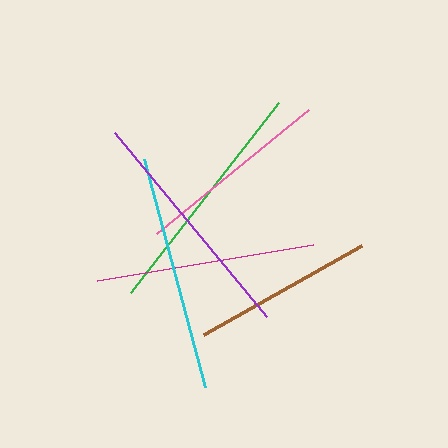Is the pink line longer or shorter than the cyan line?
The cyan line is longer than the pink line.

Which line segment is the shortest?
The brown line is the shortest at approximately 181 pixels.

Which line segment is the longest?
The green line is the longest at approximately 241 pixels.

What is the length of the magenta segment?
The magenta segment is approximately 219 pixels long.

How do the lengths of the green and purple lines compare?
The green and purple lines are approximately the same length.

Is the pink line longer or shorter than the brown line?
The pink line is longer than the brown line.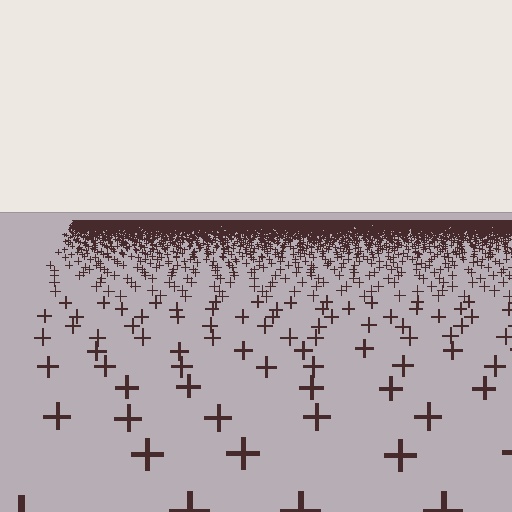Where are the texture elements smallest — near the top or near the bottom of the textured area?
Near the top.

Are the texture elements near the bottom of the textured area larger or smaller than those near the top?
Larger. Near the bottom, elements are closer to the viewer and appear at a bigger on-screen size.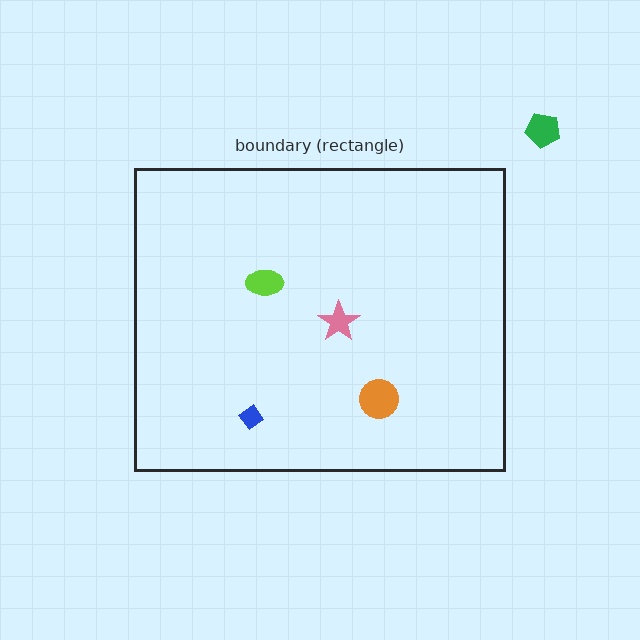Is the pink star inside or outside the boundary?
Inside.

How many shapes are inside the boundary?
4 inside, 1 outside.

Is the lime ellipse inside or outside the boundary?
Inside.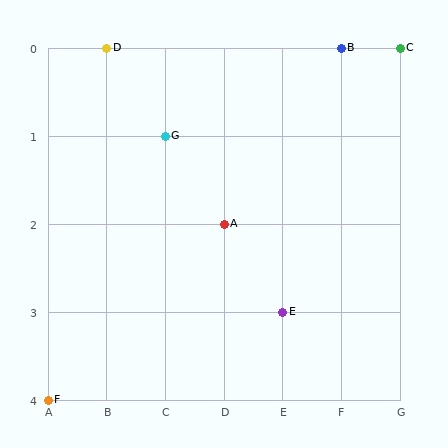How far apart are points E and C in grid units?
Points E and C are 2 columns and 3 rows apart (about 3.6 grid units diagonally).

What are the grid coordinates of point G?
Point G is at grid coordinates (C, 1).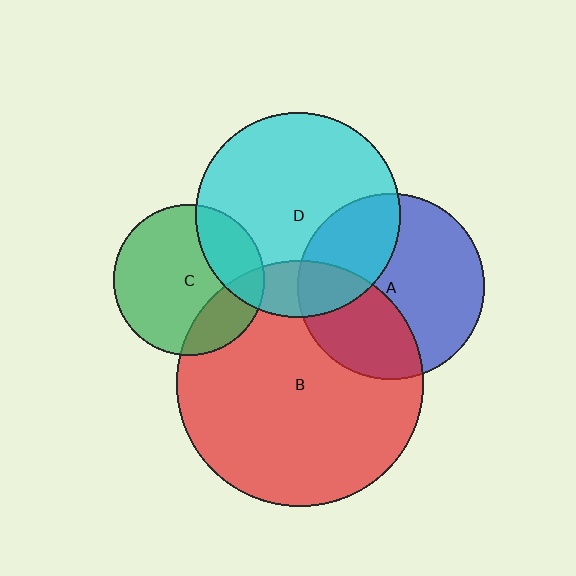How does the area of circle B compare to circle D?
Approximately 1.4 times.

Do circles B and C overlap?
Yes.